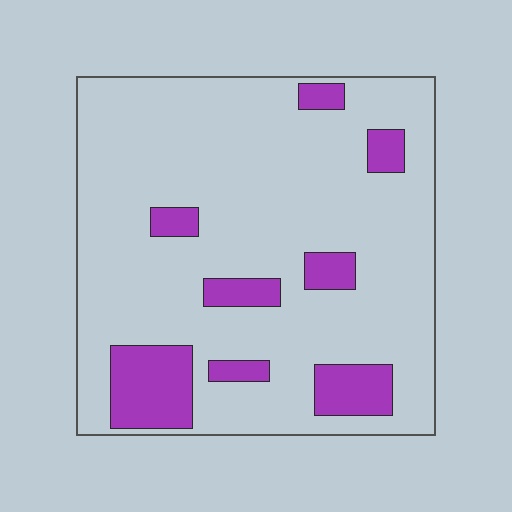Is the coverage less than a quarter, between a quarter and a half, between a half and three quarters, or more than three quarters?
Less than a quarter.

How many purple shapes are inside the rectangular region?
8.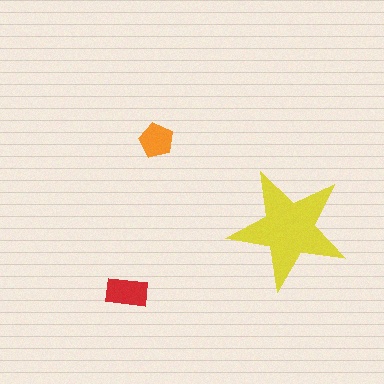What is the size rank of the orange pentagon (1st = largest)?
3rd.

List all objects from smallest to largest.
The orange pentagon, the red rectangle, the yellow star.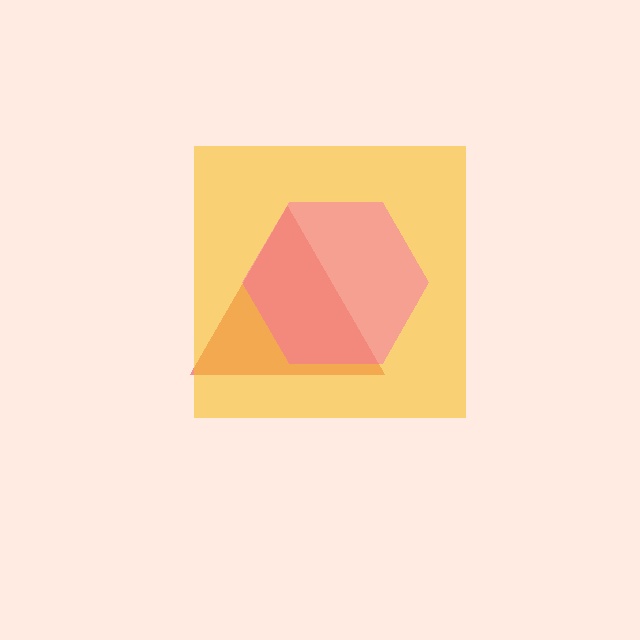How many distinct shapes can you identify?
There are 3 distinct shapes: a red triangle, a yellow square, a pink hexagon.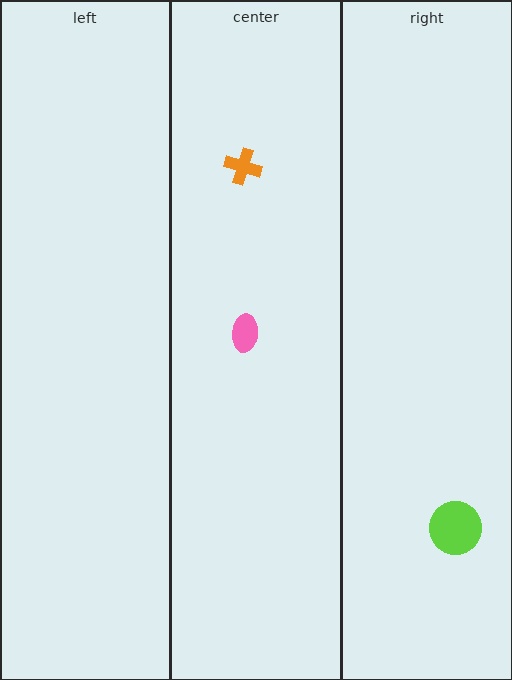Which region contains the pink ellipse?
The center region.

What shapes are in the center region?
The orange cross, the pink ellipse.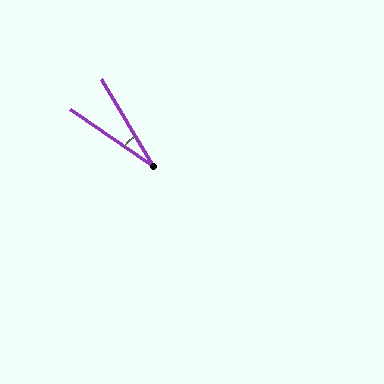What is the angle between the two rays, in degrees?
Approximately 24 degrees.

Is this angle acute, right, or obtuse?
It is acute.